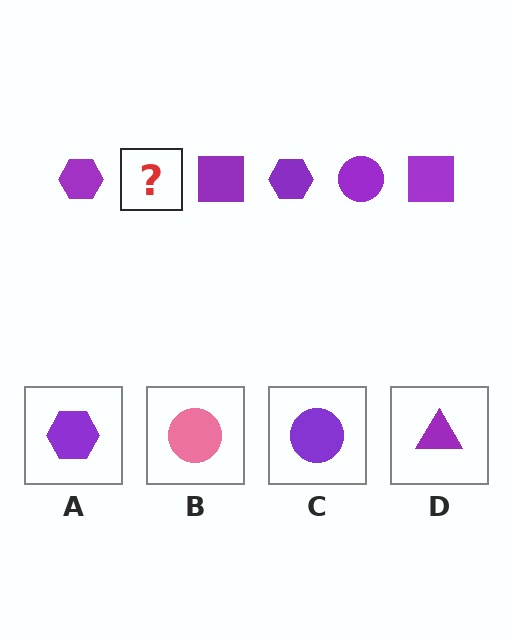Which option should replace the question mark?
Option C.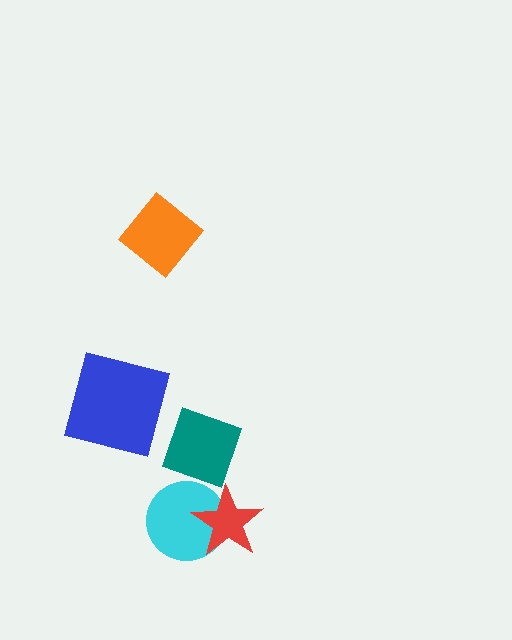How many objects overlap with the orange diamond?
0 objects overlap with the orange diamond.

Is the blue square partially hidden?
No, no other shape covers it.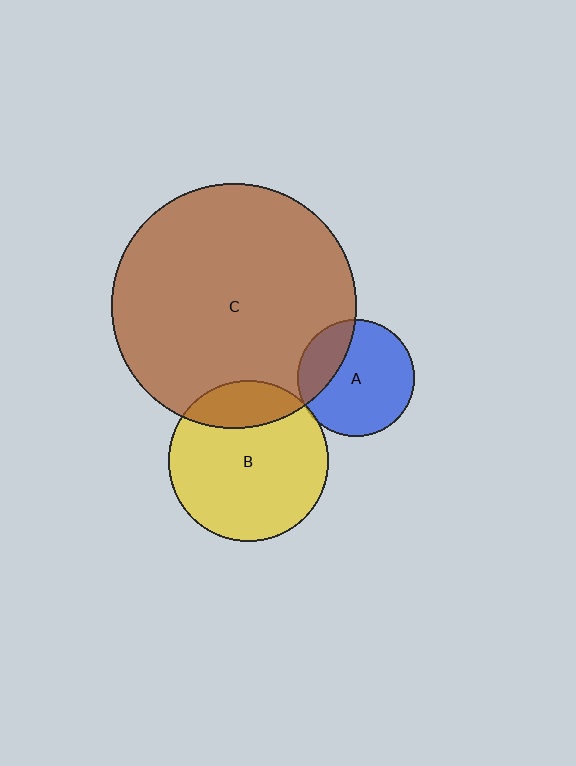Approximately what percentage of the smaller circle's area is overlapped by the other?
Approximately 25%.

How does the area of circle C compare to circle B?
Approximately 2.3 times.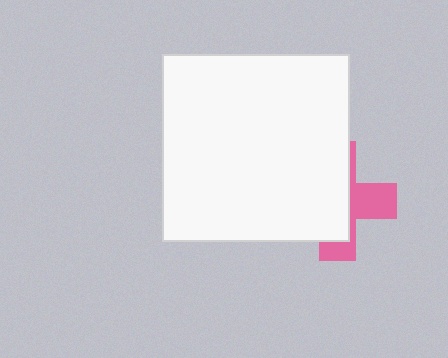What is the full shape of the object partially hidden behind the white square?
The partially hidden object is a pink cross.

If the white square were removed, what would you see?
You would see the complete pink cross.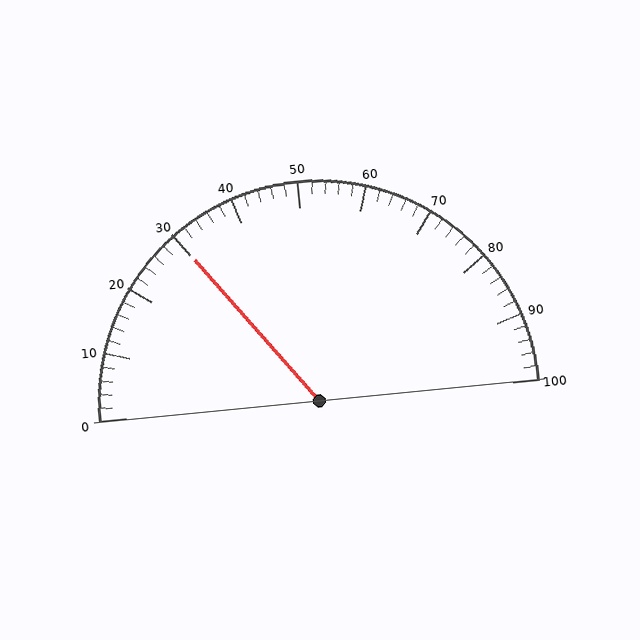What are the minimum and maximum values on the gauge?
The gauge ranges from 0 to 100.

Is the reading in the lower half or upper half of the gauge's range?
The reading is in the lower half of the range (0 to 100).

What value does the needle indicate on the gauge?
The needle indicates approximately 30.